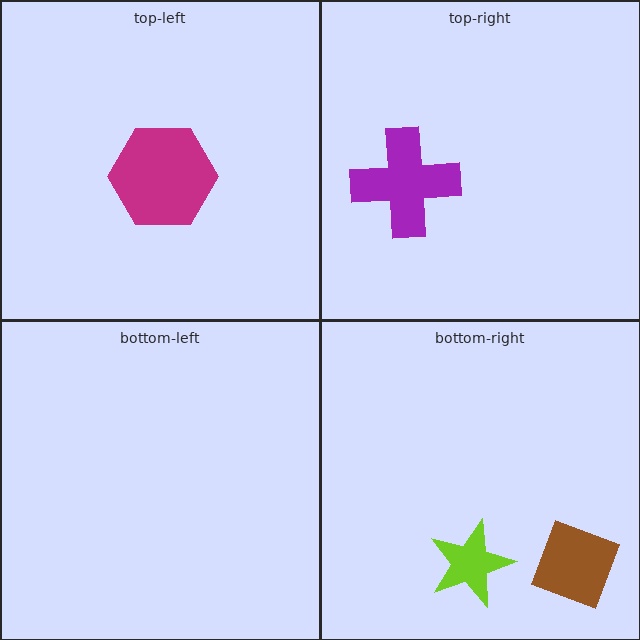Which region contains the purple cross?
The top-right region.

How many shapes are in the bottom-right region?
2.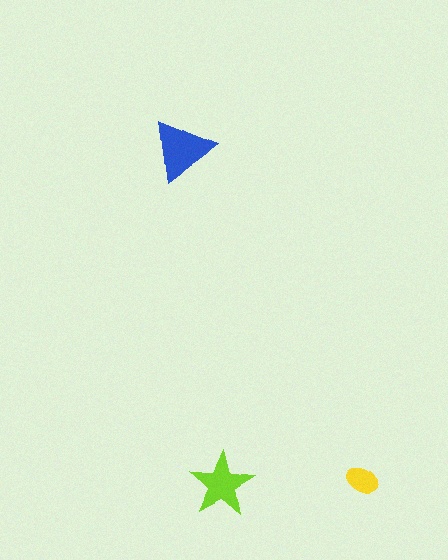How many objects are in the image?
There are 3 objects in the image.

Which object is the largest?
The blue triangle.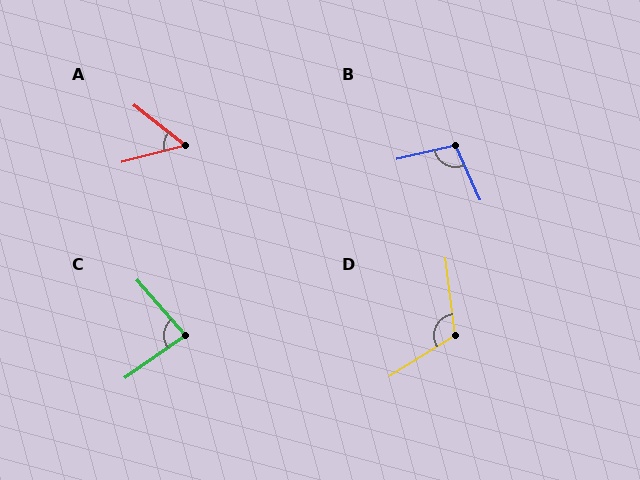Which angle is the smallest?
A, at approximately 52 degrees.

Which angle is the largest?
D, at approximately 115 degrees.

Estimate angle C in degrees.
Approximately 84 degrees.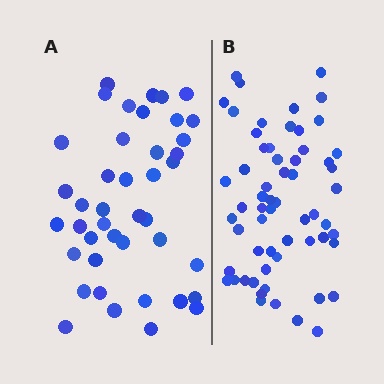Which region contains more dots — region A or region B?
Region B (the right region) has more dots.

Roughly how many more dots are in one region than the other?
Region B has approximately 20 more dots than region A.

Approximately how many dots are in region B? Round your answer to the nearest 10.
About 60 dots.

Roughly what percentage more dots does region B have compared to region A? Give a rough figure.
About 45% more.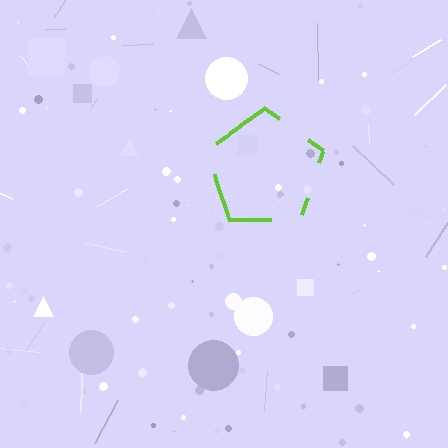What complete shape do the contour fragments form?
The contour fragments form a pentagon.